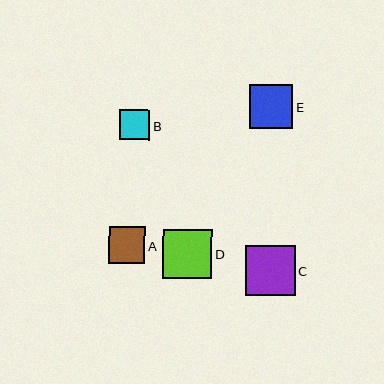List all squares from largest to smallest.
From largest to smallest: C, D, E, A, B.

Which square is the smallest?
Square B is the smallest with a size of approximately 30 pixels.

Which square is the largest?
Square C is the largest with a size of approximately 50 pixels.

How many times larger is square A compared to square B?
Square A is approximately 1.2 times the size of square B.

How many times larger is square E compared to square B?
Square E is approximately 1.5 times the size of square B.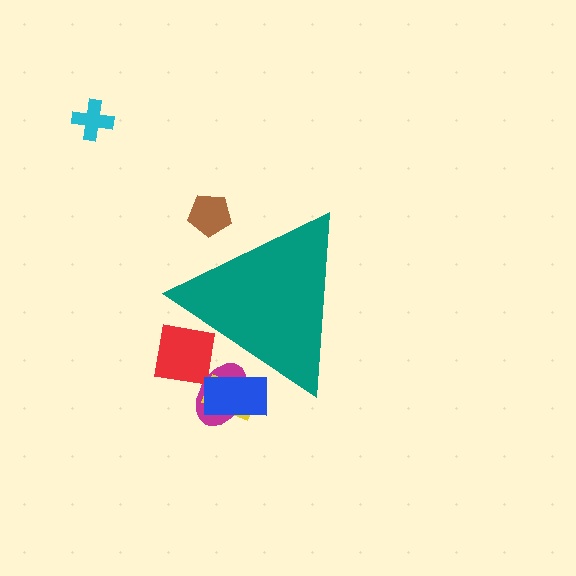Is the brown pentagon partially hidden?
Yes, the brown pentagon is partially hidden behind the teal triangle.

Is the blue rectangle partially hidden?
Yes, the blue rectangle is partially hidden behind the teal triangle.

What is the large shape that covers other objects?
A teal triangle.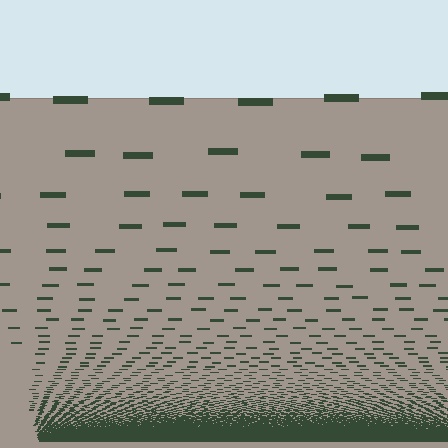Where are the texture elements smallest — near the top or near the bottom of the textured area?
Near the bottom.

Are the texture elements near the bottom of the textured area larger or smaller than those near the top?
Smaller. The gradient is inverted — elements near the bottom are smaller and denser.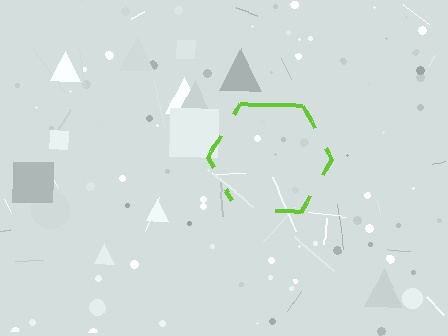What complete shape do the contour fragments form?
The contour fragments form a hexagon.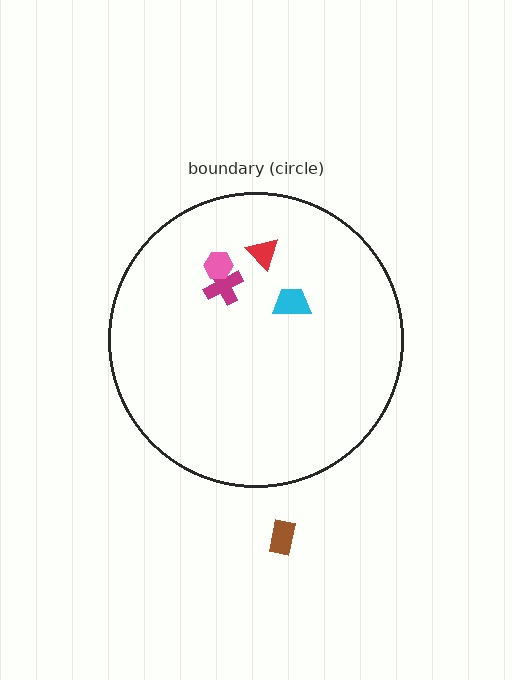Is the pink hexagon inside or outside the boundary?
Inside.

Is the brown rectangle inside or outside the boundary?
Outside.